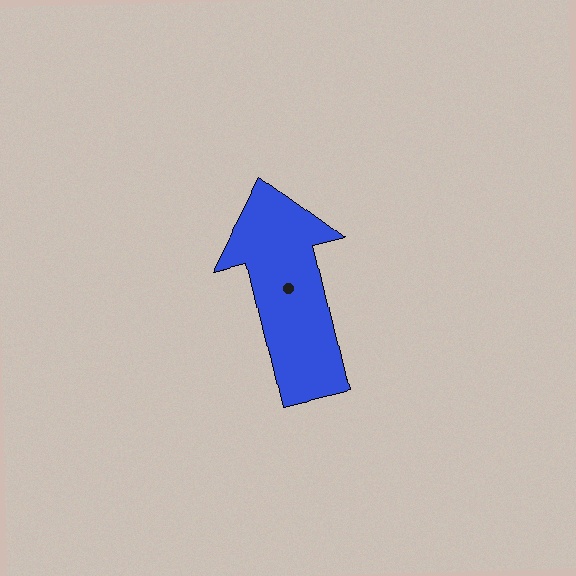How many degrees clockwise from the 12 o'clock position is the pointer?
Approximately 347 degrees.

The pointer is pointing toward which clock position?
Roughly 12 o'clock.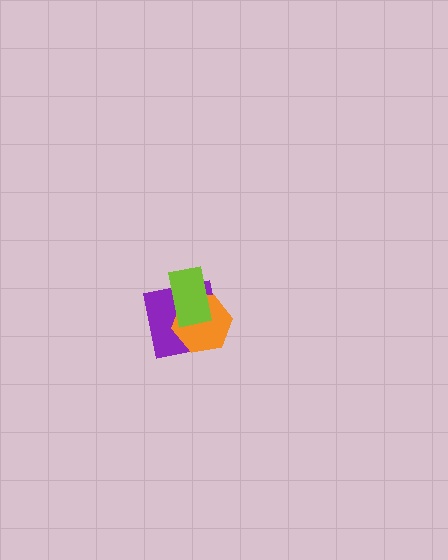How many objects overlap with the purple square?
2 objects overlap with the purple square.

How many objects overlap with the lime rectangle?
2 objects overlap with the lime rectangle.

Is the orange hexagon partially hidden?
Yes, it is partially covered by another shape.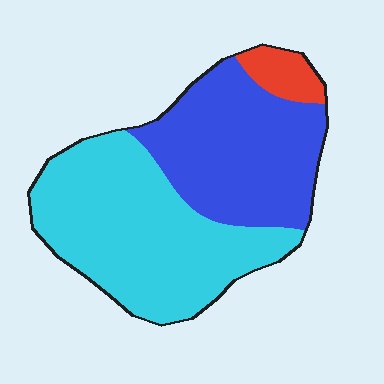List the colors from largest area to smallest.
From largest to smallest: cyan, blue, red.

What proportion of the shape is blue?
Blue covers roughly 40% of the shape.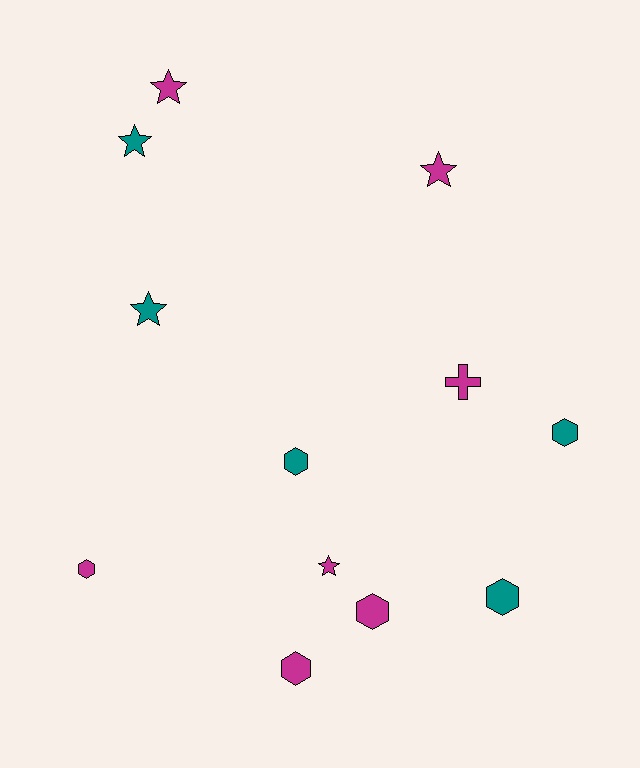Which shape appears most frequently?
Hexagon, with 6 objects.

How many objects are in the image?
There are 12 objects.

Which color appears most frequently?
Magenta, with 7 objects.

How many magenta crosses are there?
There is 1 magenta cross.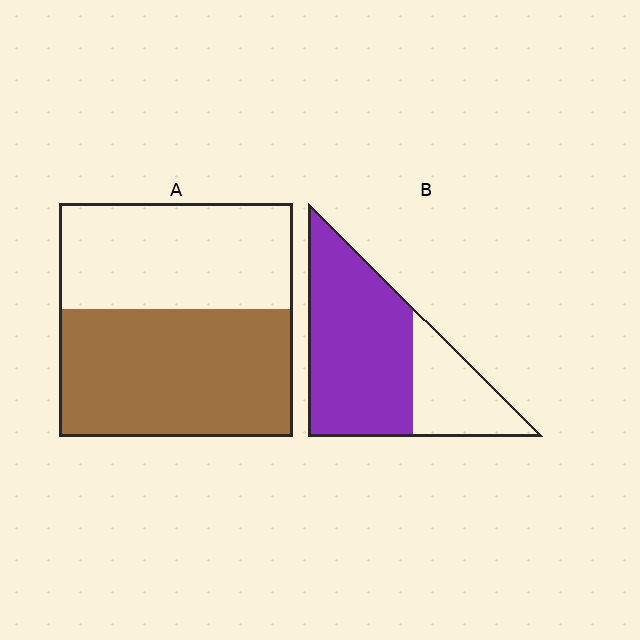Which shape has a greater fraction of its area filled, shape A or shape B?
Shape B.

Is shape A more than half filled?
Yes.